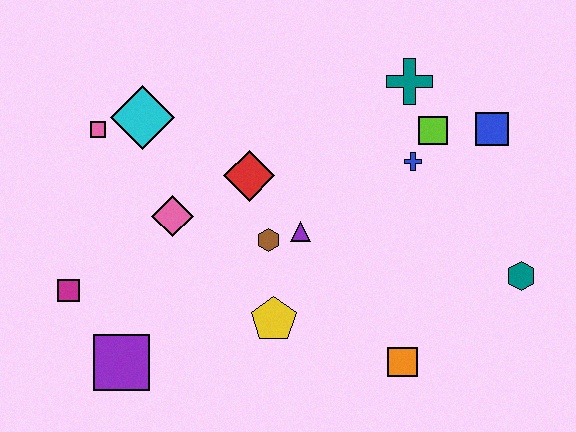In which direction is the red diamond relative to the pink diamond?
The red diamond is to the right of the pink diamond.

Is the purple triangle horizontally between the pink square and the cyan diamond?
No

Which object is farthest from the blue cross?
The magenta square is farthest from the blue cross.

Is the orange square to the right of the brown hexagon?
Yes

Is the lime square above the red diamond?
Yes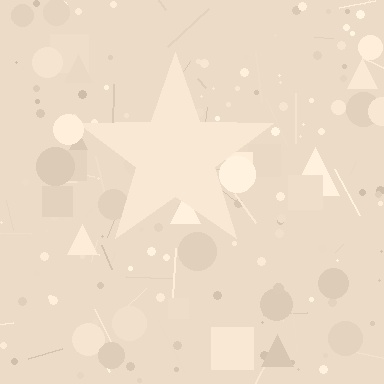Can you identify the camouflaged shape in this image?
The camouflaged shape is a star.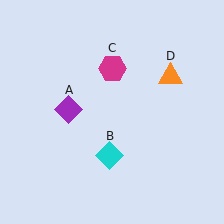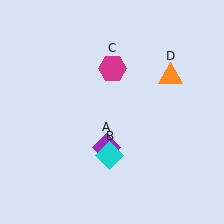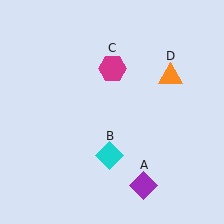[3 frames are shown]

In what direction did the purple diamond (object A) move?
The purple diamond (object A) moved down and to the right.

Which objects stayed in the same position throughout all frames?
Cyan diamond (object B) and magenta hexagon (object C) and orange triangle (object D) remained stationary.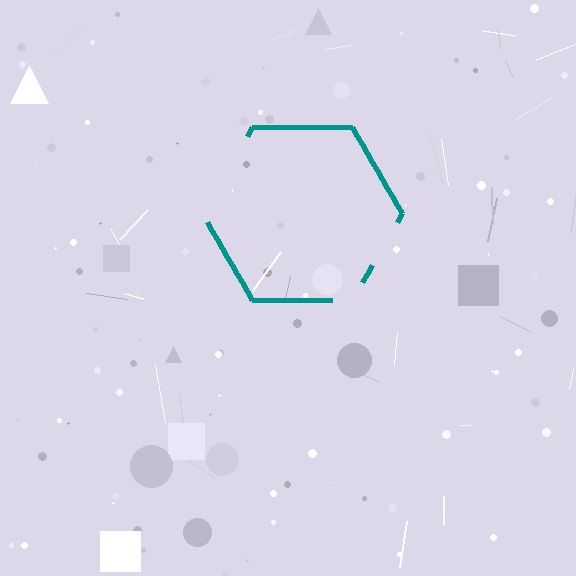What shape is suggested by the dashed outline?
The dashed outline suggests a hexagon.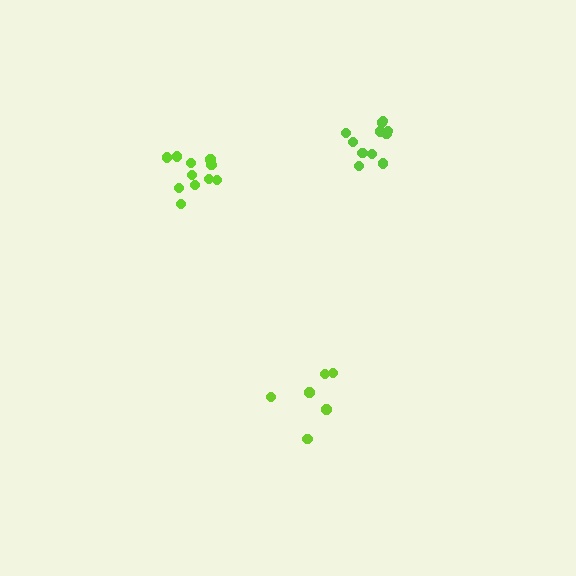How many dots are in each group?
Group 1: 6 dots, Group 2: 11 dots, Group 3: 11 dots (28 total).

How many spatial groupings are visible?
There are 3 spatial groupings.